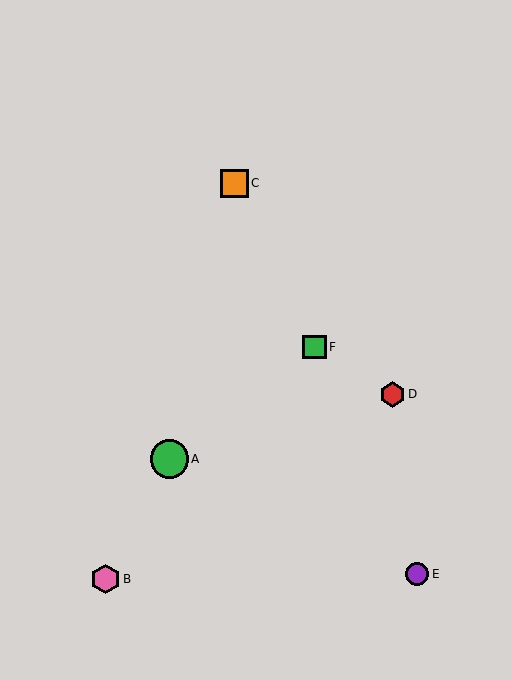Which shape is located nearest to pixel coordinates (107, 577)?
The pink hexagon (labeled B) at (105, 579) is nearest to that location.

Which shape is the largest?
The green circle (labeled A) is the largest.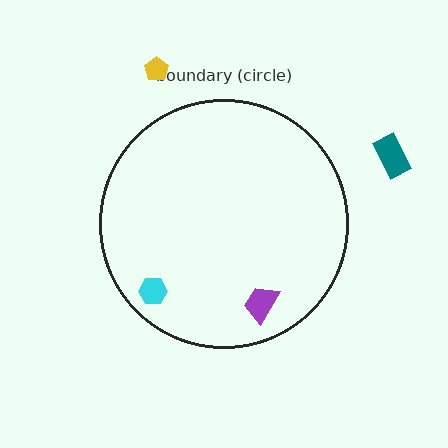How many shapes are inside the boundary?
2 inside, 2 outside.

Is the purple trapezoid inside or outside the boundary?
Inside.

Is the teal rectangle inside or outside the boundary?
Outside.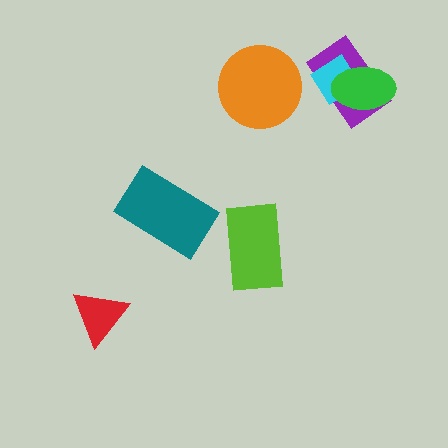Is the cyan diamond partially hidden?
Yes, it is partially covered by another shape.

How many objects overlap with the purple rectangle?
2 objects overlap with the purple rectangle.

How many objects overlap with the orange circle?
0 objects overlap with the orange circle.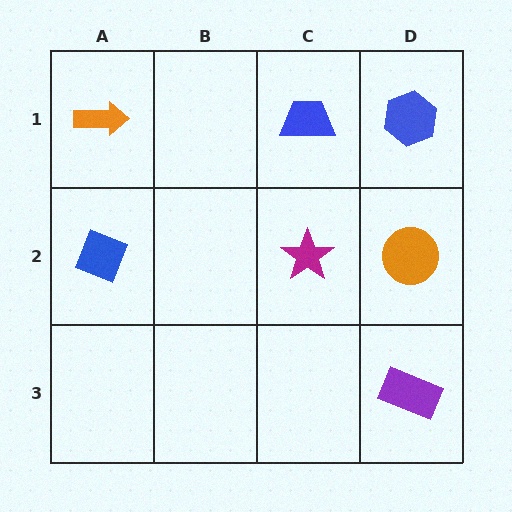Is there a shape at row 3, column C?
No, that cell is empty.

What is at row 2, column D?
An orange circle.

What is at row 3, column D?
A purple rectangle.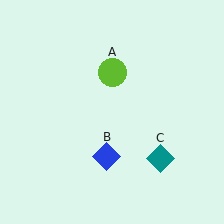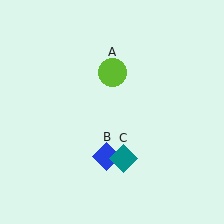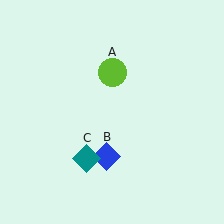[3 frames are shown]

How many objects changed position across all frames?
1 object changed position: teal diamond (object C).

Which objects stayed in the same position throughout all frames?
Lime circle (object A) and blue diamond (object B) remained stationary.